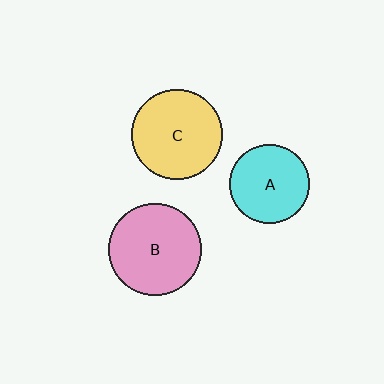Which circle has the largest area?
Circle B (pink).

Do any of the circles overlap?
No, none of the circles overlap.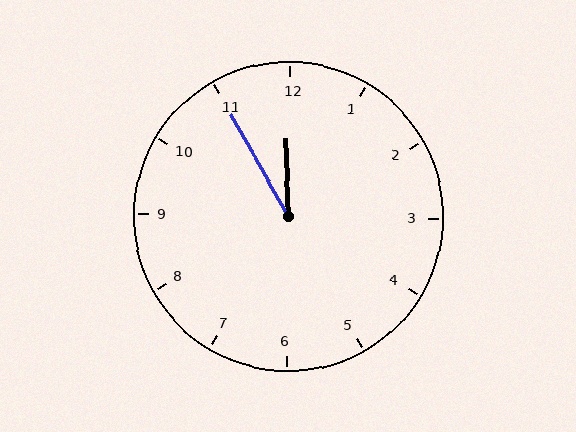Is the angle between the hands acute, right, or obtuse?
It is acute.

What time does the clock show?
11:55.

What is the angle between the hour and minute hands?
Approximately 28 degrees.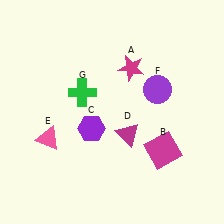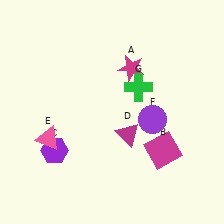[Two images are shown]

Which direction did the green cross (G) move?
The green cross (G) moved right.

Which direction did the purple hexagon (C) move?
The purple hexagon (C) moved left.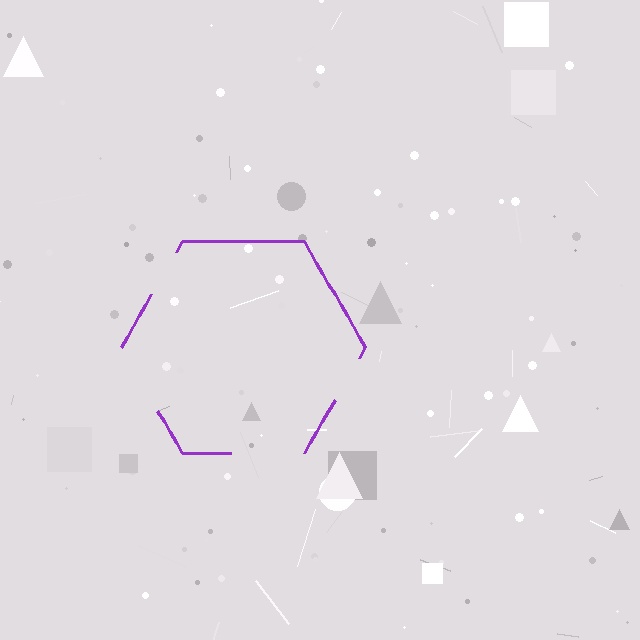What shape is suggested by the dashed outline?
The dashed outline suggests a hexagon.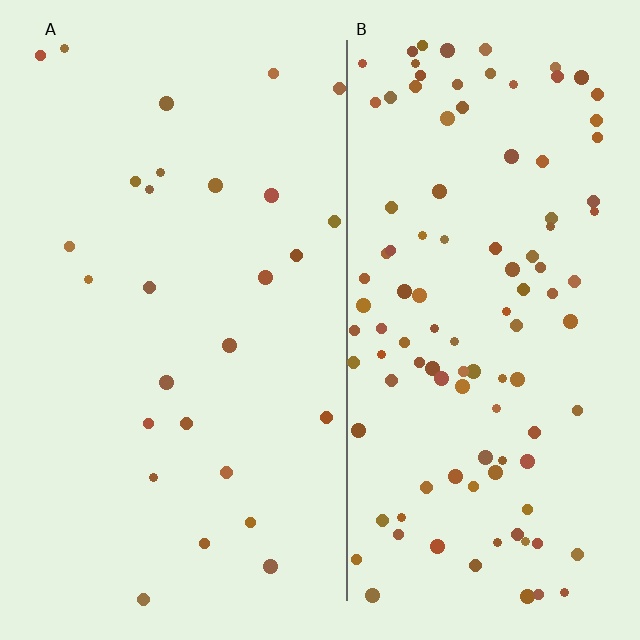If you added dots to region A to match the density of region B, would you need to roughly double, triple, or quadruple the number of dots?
Approximately quadruple.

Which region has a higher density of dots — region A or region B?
B (the right).